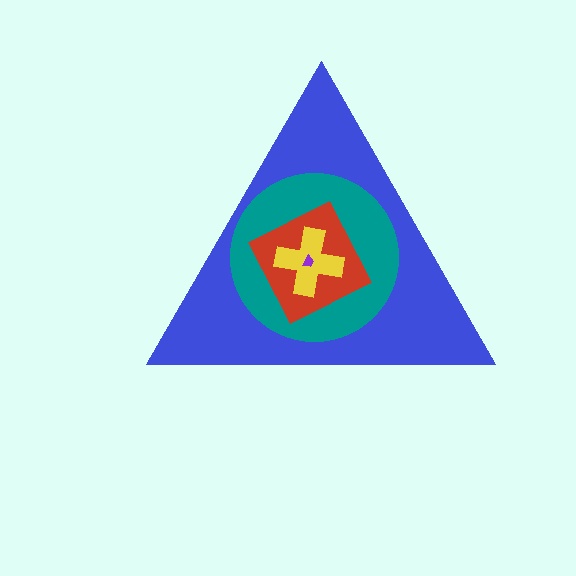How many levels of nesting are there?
5.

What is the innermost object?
The purple trapezoid.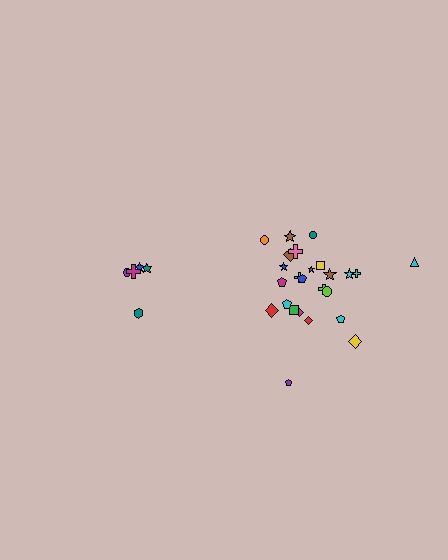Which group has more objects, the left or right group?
The right group.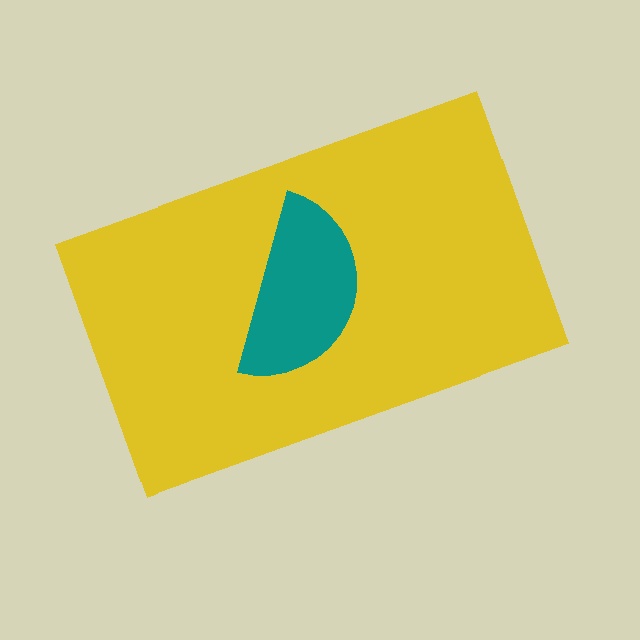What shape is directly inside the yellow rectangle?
The teal semicircle.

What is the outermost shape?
The yellow rectangle.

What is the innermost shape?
The teal semicircle.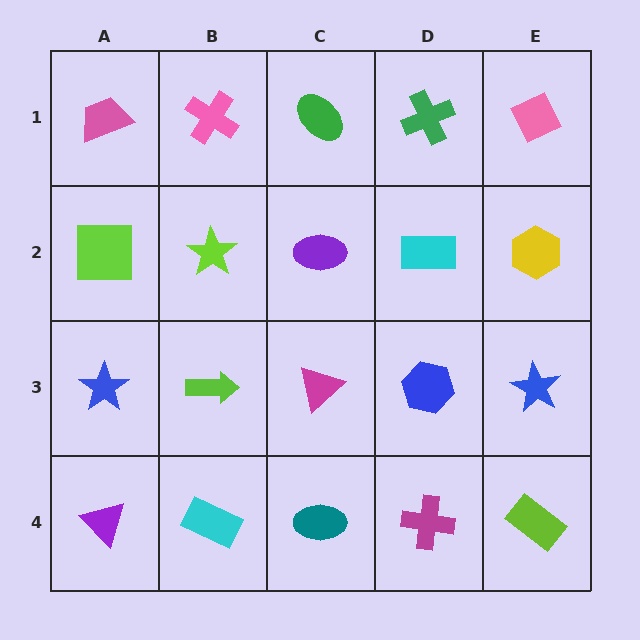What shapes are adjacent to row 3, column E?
A yellow hexagon (row 2, column E), a lime rectangle (row 4, column E), a blue hexagon (row 3, column D).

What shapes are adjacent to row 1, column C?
A purple ellipse (row 2, column C), a pink cross (row 1, column B), a green cross (row 1, column D).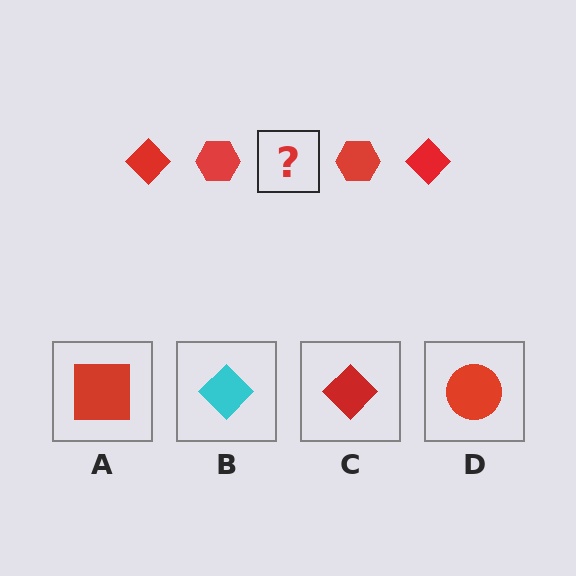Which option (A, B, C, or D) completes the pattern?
C.